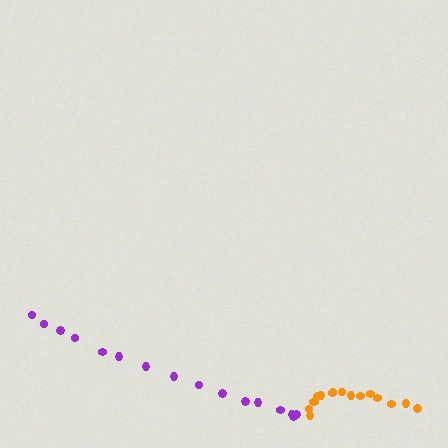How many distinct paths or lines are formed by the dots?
There are 2 distinct paths.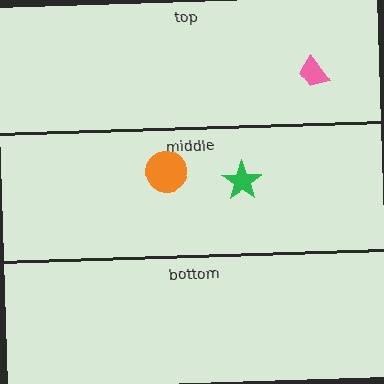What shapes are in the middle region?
The orange circle, the green star.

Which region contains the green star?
The middle region.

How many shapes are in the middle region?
2.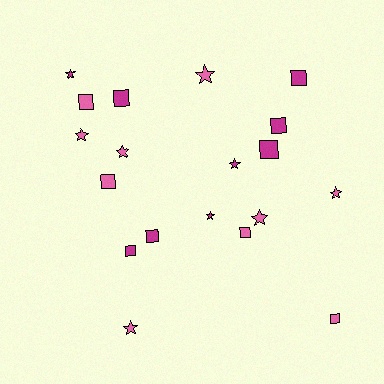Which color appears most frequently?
Pink, with 10 objects.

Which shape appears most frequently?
Square, with 10 objects.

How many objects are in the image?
There are 19 objects.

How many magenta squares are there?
There are 6 magenta squares.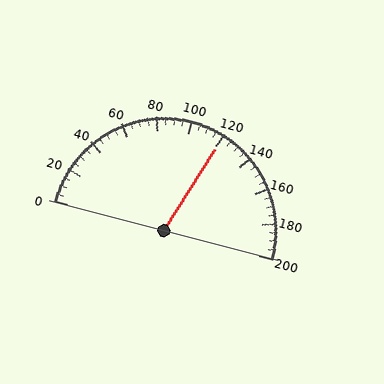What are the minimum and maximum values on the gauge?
The gauge ranges from 0 to 200.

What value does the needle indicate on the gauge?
The needle indicates approximately 120.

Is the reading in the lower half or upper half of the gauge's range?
The reading is in the upper half of the range (0 to 200).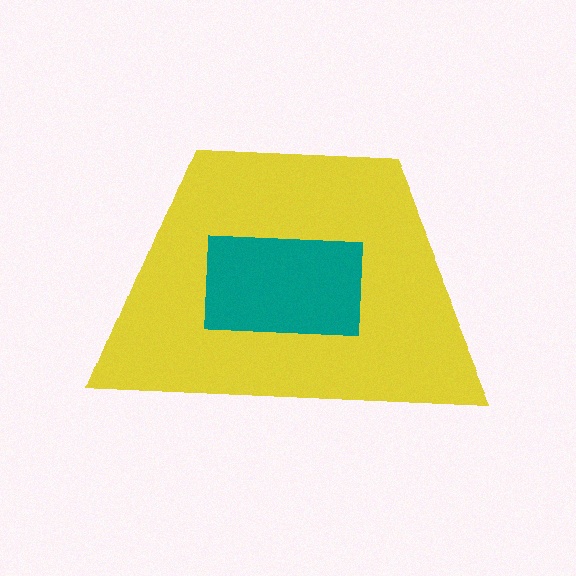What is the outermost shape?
The yellow trapezoid.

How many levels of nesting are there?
2.